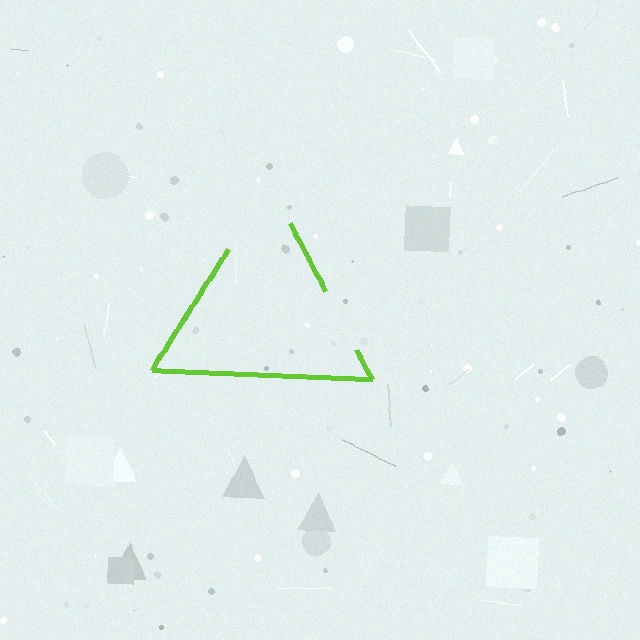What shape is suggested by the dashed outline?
The dashed outline suggests a triangle.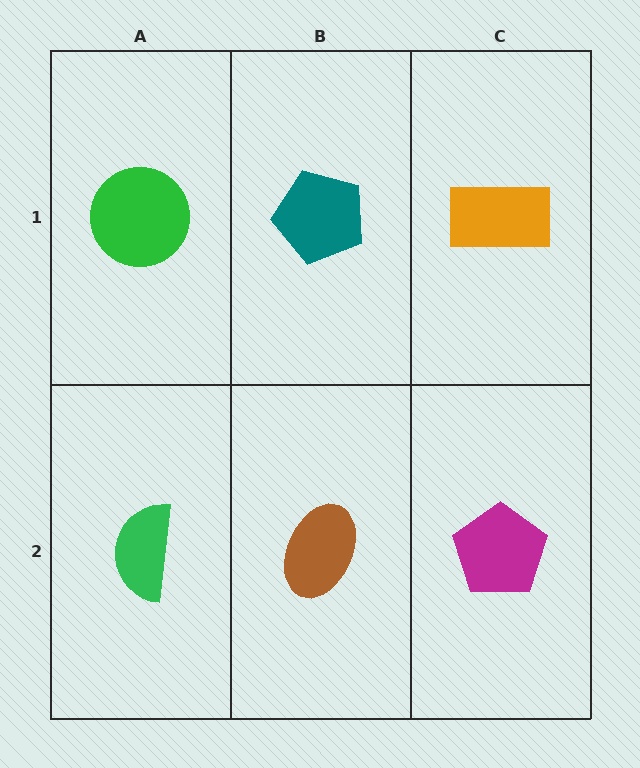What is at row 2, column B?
A brown ellipse.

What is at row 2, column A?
A green semicircle.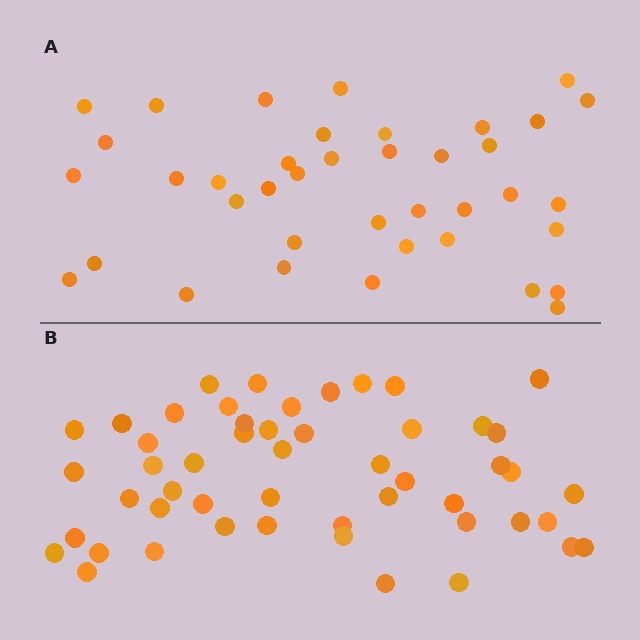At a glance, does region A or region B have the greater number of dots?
Region B (the bottom region) has more dots.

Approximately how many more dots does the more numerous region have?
Region B has roughly 12 or so more dots than region A.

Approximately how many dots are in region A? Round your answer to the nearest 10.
About 40 dots. (The exact count is 39, which rounds to 40.)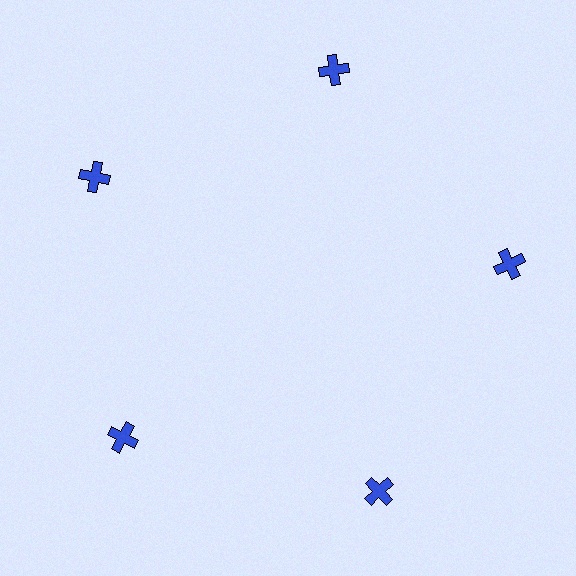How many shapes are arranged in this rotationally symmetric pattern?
There are 5 shapes, arranged in 5 groups of 1.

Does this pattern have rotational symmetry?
Yes, this pattern has 5-fold rotational symmetry. It looks the same after rotating 72 degrees around the center.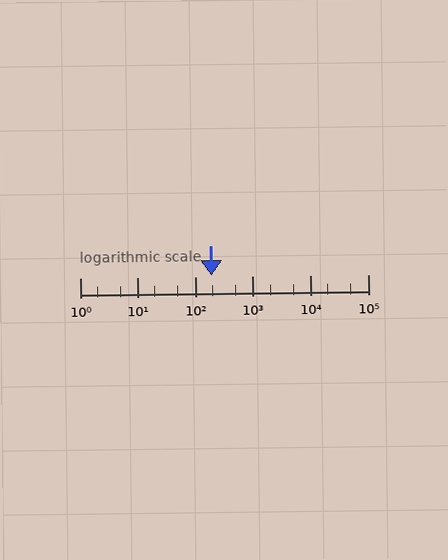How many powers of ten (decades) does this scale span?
The scale spans 5 decades, from 1 to 100000.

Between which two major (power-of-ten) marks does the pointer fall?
The pointer is between 100 and 1000.